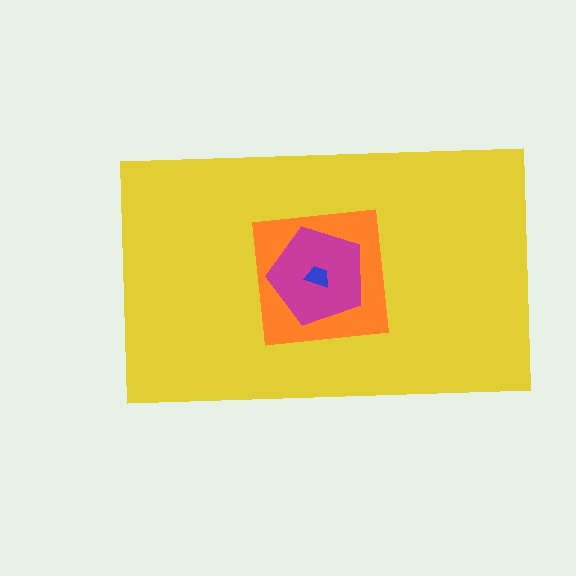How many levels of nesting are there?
4.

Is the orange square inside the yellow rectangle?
Yes.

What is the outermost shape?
The yellow rectangle.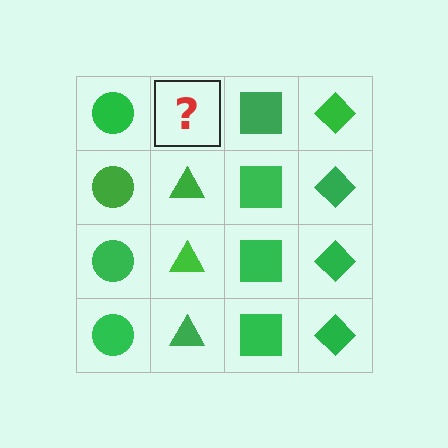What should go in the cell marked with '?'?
The missing cell should contain a green triangle.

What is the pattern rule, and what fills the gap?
The rule is that each column has a consistent shape. The gap should be filled with a green triangle.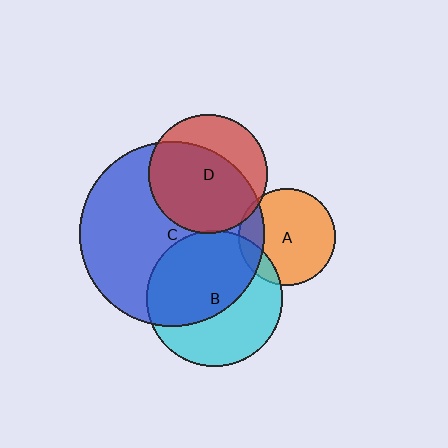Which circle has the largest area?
Circle C (blue).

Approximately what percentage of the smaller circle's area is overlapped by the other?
Approximately 20%.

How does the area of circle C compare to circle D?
Approximately 2.4 times.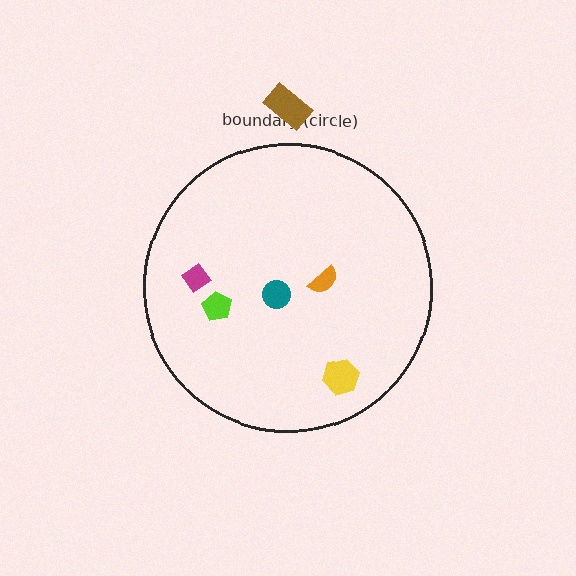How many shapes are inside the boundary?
5 inside, 1 outside.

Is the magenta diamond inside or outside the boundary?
Inside.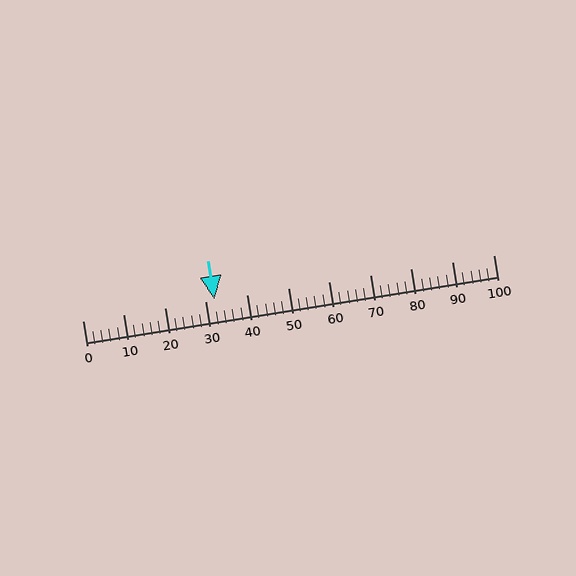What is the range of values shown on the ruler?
The ruler shows values from 0 to 100.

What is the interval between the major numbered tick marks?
The major tick marks are spaced 10 units apart.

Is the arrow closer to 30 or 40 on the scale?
The arrow is closer to 30.